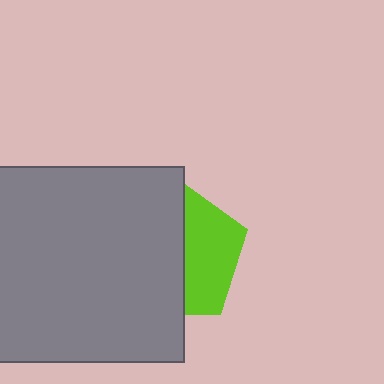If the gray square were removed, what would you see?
You would see the complete lime pentagon.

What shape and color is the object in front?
The object in front is a gray square.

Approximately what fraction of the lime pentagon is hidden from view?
Roughly 60% of the lime pentagon is hidden behind the gray square.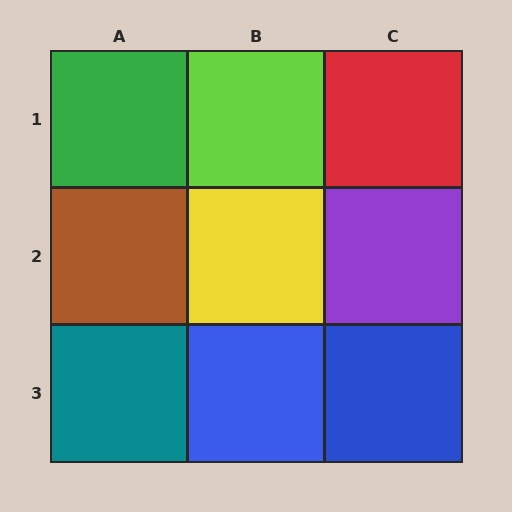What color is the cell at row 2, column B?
Yellow.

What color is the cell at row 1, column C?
Red.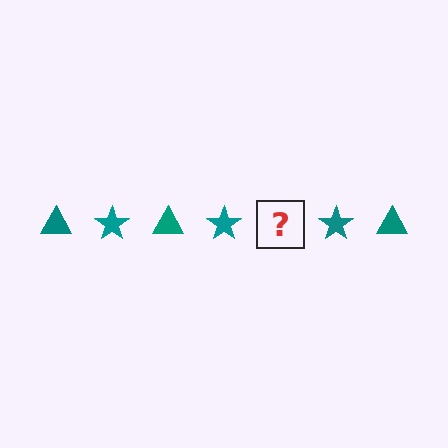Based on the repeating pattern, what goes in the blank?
The blank should be a teal triangle.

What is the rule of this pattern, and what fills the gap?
The rule is that the pattern cycles through triangle, star shapes in teal. The gap should be filled with a teal triangle.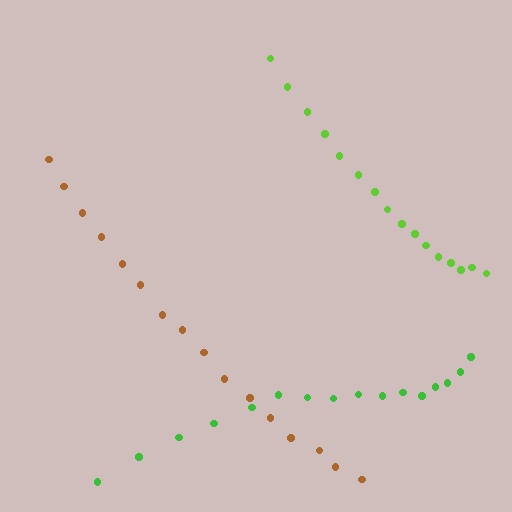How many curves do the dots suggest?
There are 3 distinct paths.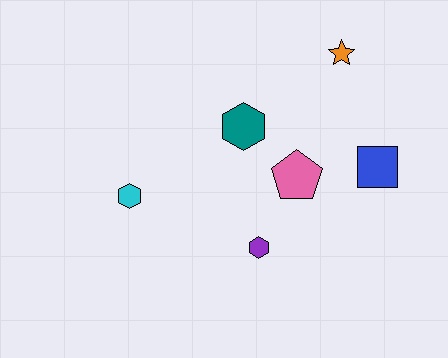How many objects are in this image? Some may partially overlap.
There are 6 objects.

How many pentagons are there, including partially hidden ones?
There is 1 pentagon.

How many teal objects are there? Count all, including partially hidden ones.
There is 1 teal object.